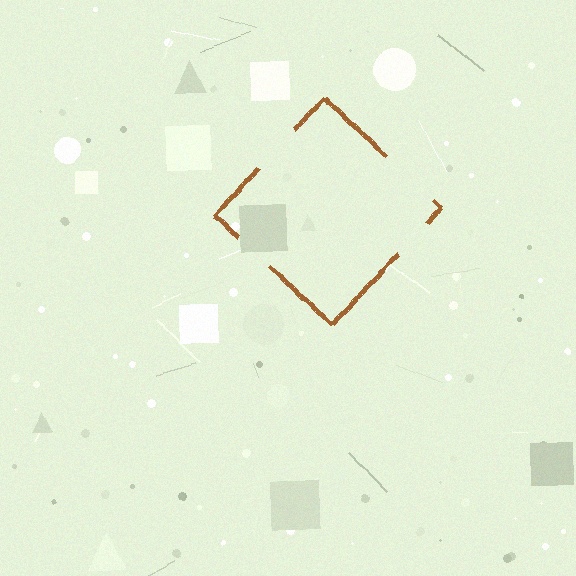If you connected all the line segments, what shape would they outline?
They would outline a diamond.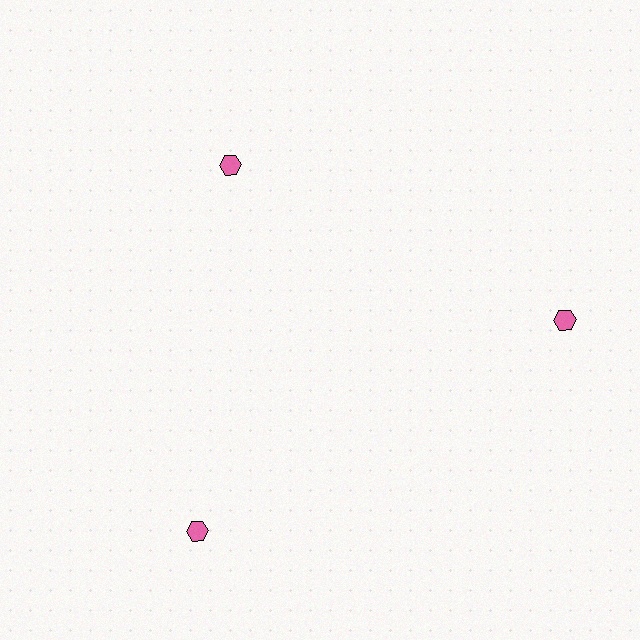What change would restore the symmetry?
The symmetry would be restored by moving it outward, back onto the ring so that all 3 hexagons sit at equal angles and equal distance from the center.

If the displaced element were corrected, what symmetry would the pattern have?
It would have 3-fold rotational symmetry — the pattern would map onto itself every 120 degrees.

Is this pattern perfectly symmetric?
No. The 3 pink hexagons are arranged in a ring, but one element near the 11 o'clock position is pulled inward toward the center, breaking the 3-fold rotational symmetry.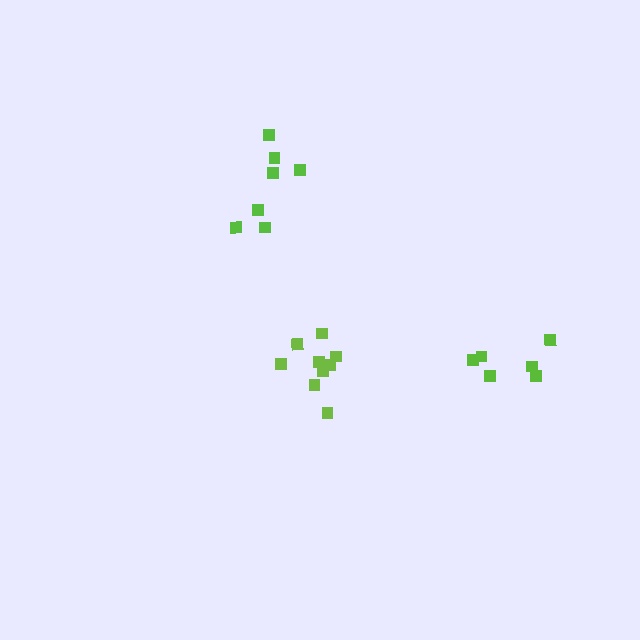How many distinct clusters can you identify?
There are 3 distinct clusters.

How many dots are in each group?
Group 1: 7 dots, Group 2: 6 dots, Group 3: 9 dots (22 total).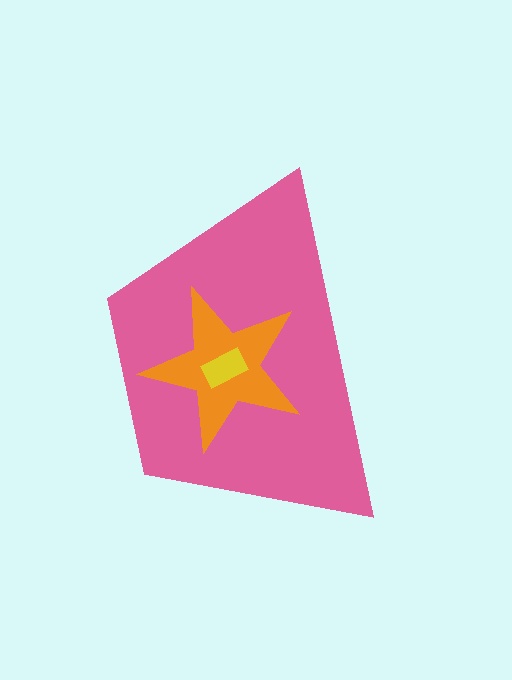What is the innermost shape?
The yellow rectangle.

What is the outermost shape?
The pink trapezoid.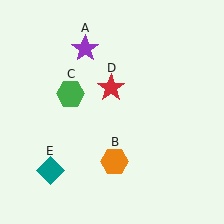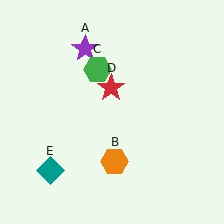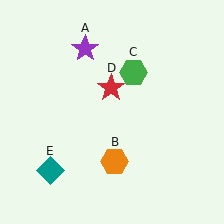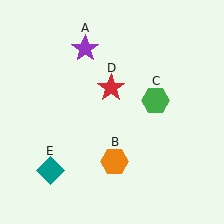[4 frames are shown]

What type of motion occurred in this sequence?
The green hexagon (object C) rotated clockwise around the center of the scene.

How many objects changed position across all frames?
1 object changed position: green hexagon (object C).